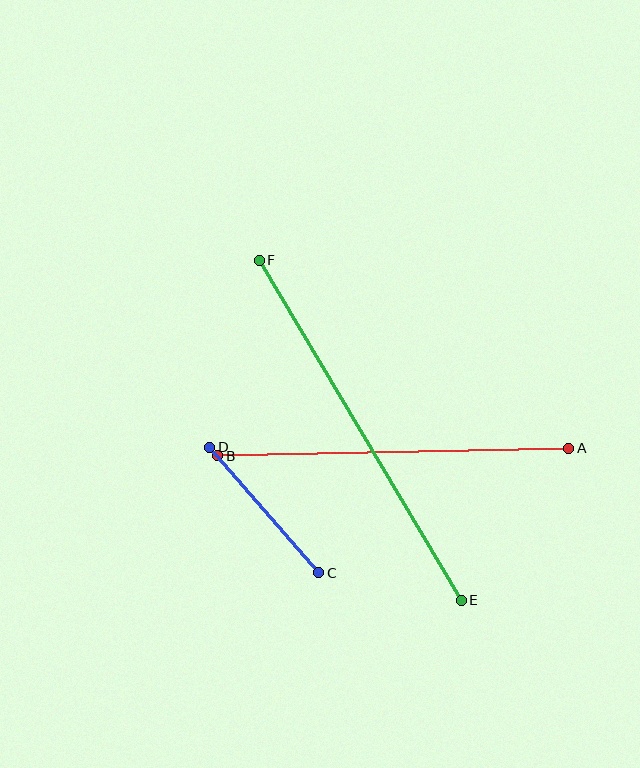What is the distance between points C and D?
The distance is approximately 166 pixels.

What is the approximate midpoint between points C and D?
The midpoint is at approximately (264, 510) pixels.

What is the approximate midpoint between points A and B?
The midpoint is at approximately (393, 452) pixels.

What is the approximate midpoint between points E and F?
The midpoint is at approximately (360, 430) pixels.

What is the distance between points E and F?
The distance is approximately 395 pixels.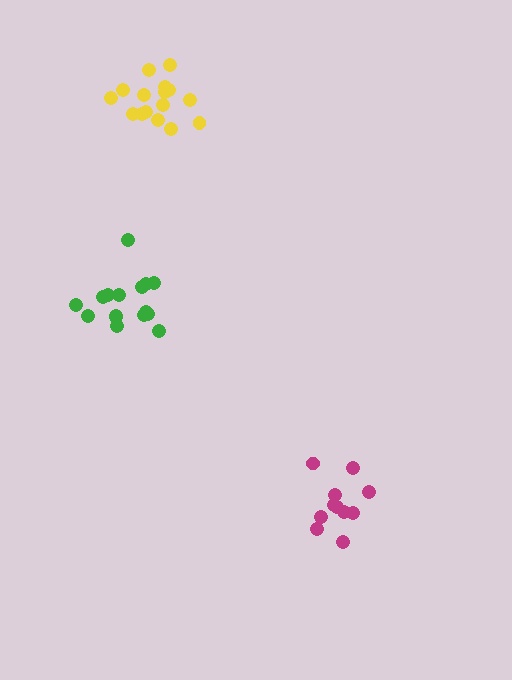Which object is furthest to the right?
The magenta cluster is rightmost.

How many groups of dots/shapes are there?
There are 3 groups.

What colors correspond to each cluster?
The clusters are colored: yellow, green, magenta.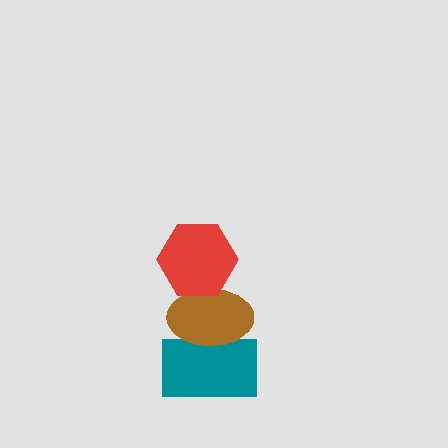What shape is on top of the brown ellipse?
The red hexagon is on top of the brown ellipse.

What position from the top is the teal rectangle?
The teal rectangle is 3rd from the top.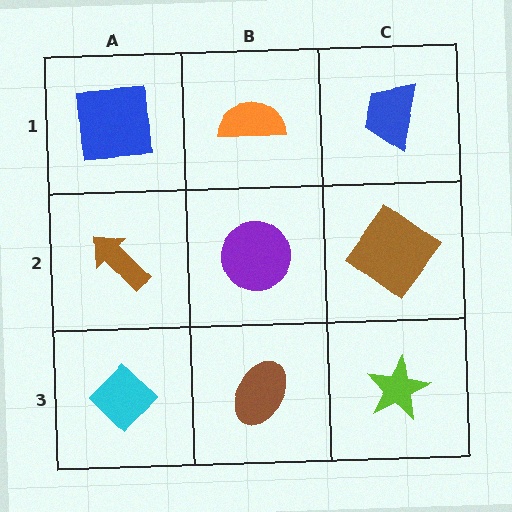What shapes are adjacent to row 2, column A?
A blue square (row 1, column A), a cyan diamond (row 3, column A), a purple circle (row 2, column B).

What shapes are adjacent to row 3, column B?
A purple circle (row 2, column B), a cyan diamond (row 3, column A), a lime star (row 3, column C).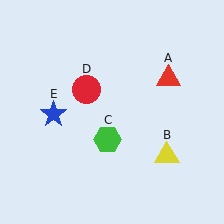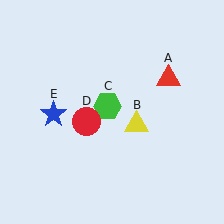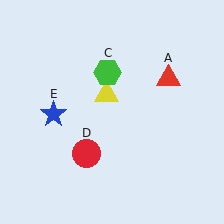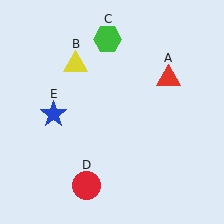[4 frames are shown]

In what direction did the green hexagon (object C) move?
The green hexagon (object C) moved up.